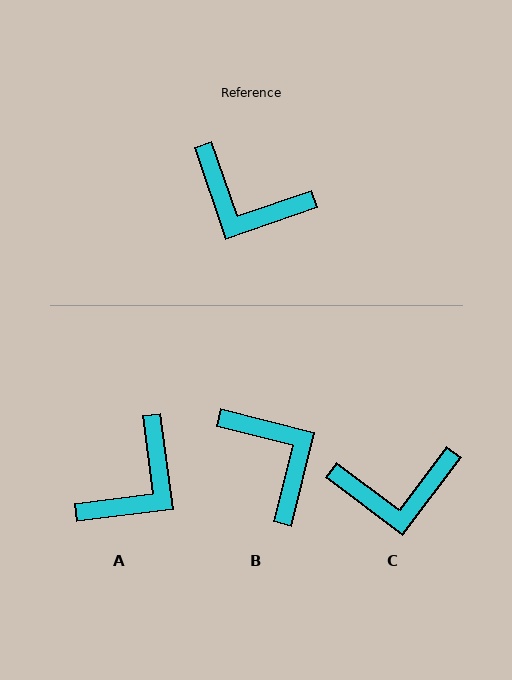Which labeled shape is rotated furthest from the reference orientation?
B, about 147 degrees away.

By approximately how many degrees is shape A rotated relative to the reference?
Approximately 79 degrees counter-clockwise.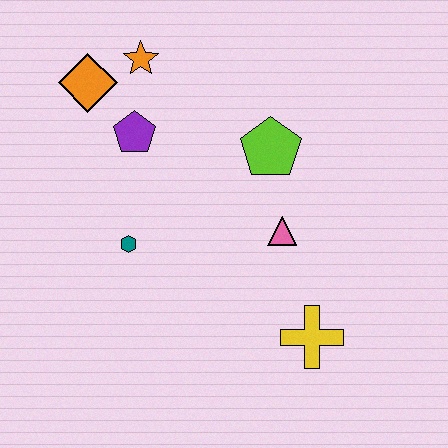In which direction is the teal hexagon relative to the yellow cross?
The teal hexagon is to the left of the yellow cross.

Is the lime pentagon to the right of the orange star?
Yes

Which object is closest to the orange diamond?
The orange star is closest to the orange diamond.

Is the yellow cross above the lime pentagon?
No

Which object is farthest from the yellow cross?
The orange diamond is farthest from the yellow cross.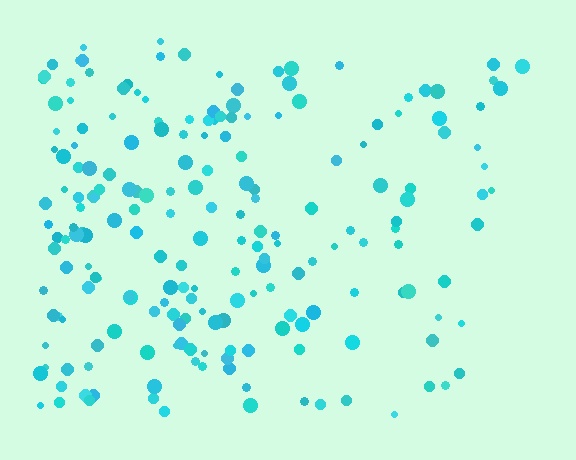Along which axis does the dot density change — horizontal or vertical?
Horizontal.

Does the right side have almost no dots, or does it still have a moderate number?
Still a moderate number, just noticeably fewer than the left.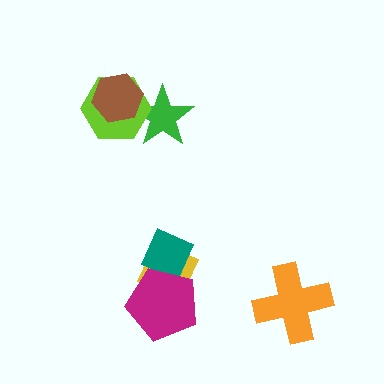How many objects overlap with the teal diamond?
2 objects overlap with the teal diamond.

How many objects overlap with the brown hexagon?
2 objects overlap with the brown hexagon.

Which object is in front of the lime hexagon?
The brown hexagon is in front of the lime hexagon.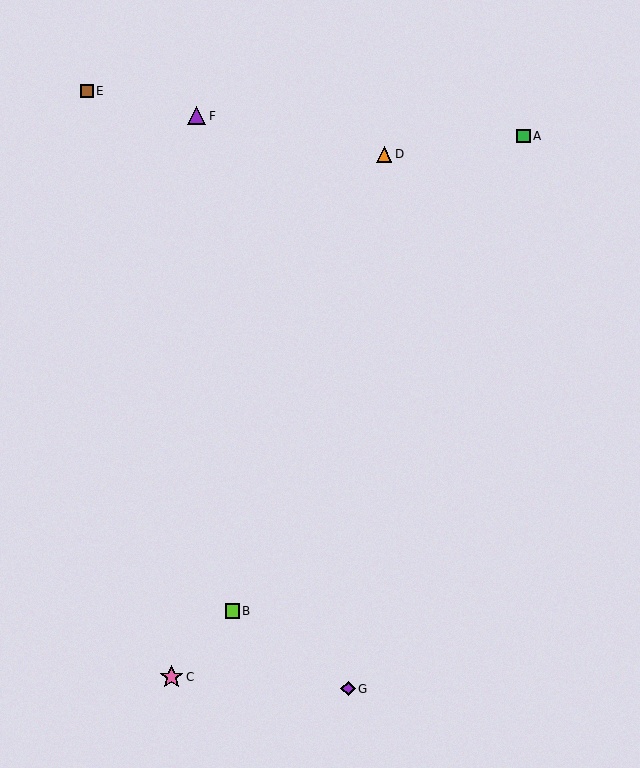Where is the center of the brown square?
The center of the brown square is at (87, 91).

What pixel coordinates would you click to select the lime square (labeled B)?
Click at (232, 611) to select the lime square B.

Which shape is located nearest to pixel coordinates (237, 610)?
The lime square (labeled B) at (232, 611) is nearest to that location.